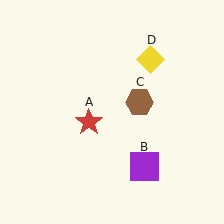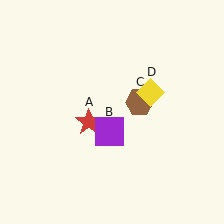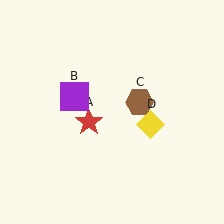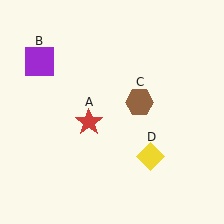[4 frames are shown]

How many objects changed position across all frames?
2 objects changed position: purple square (object B), yellow diamond (object D).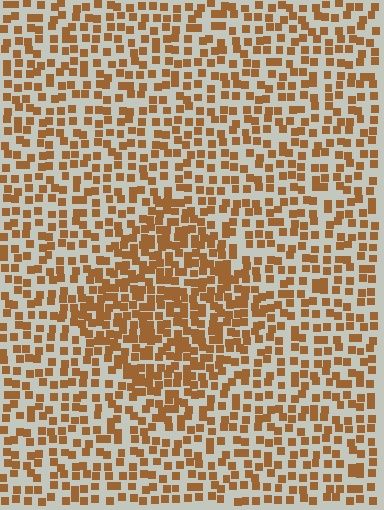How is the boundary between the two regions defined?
The boundary is defined by a change in element density (approximately 1.8x ratio). All elements are the same color, size, and shape.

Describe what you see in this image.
The image contains small brown elements arranged at two different densities. A diamond-shaped region is visible where the elements are more densely packed than the surrounding area.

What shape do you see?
I see a diamond.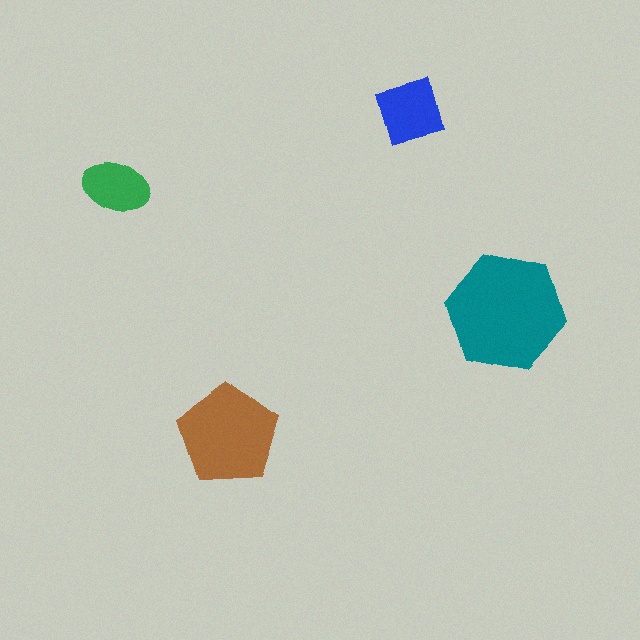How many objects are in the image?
There are 4 objects in the image.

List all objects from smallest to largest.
The green ellipse, the blue diamond, the brown pentagon, the teal hexagon.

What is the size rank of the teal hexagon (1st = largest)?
1st.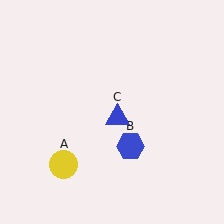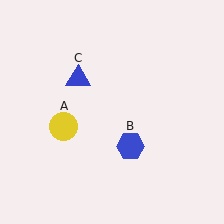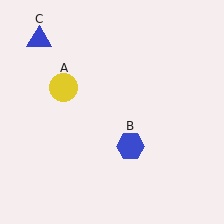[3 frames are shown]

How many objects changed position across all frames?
2 objects changed position: yellow circle (object A), blue triangle (object C).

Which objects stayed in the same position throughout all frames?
Blue hexagon (object B) remained stationary.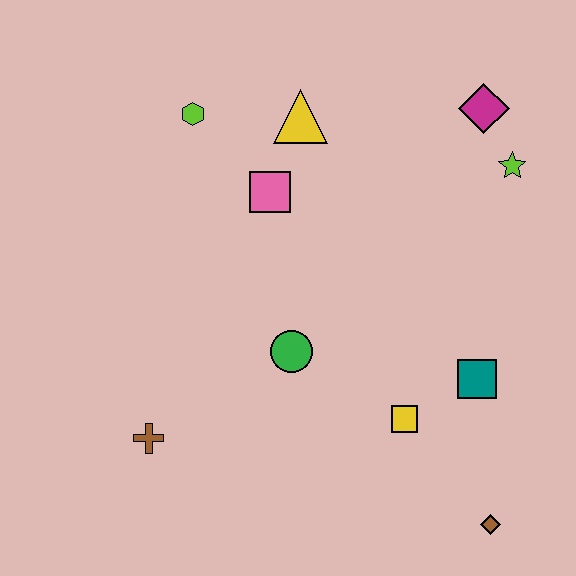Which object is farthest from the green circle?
The magenta diamond is farthest from the green circle.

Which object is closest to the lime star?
The magenta diamond is closest to the lime star.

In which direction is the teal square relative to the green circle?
The teal square is to the right of the green circle.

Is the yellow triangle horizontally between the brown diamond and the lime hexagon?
Yes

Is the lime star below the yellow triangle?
Yes